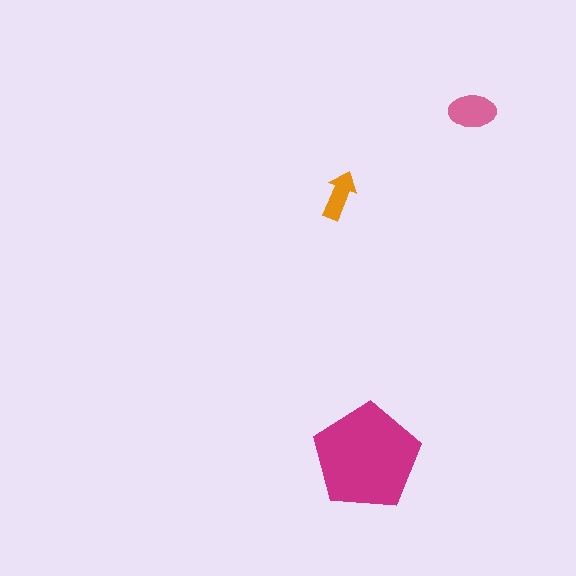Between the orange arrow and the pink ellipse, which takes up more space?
The pink ellipse.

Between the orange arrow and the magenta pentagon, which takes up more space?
The magenta pentagon.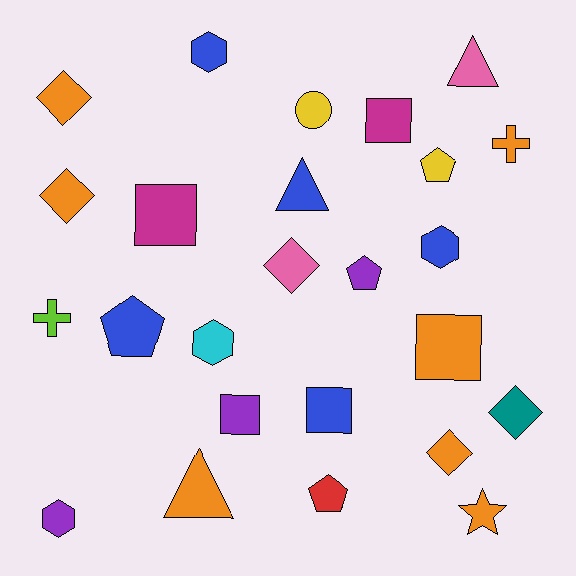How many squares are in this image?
There are 5 squares.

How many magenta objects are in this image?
There are 2 magenta objects.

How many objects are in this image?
There are 25 objects.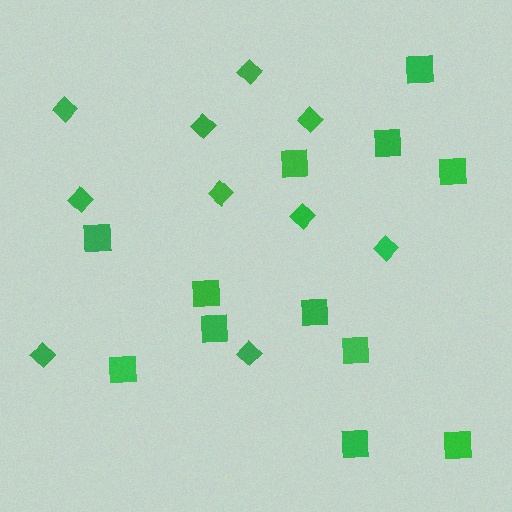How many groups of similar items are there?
There are 2 groups: one group of squares (12) and one group of diamonds (10).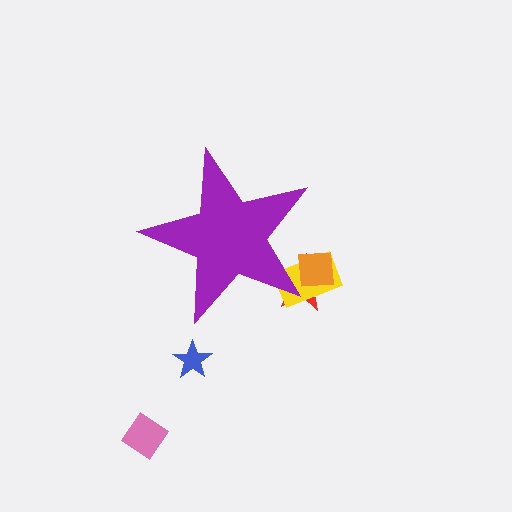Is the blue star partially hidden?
No, the blue star is fully visible.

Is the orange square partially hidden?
Yes, the orange square is partially hidden behind the purple star.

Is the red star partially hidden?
Yes, the red star is partially hidden behind the purple star.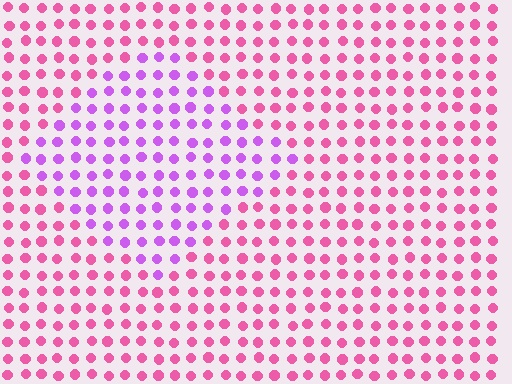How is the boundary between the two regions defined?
The boundary is defined purely by a slight shift in hue (about 42 degrees). Spacing, size, and orientation are identical on both sides.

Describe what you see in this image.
The image is filled with small pink elements in a uniform arrangement. A diamond-shaped region is visible where the elements are tinted to a slightly different hue, forming a subtle color boundary.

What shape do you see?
I see a diamond.